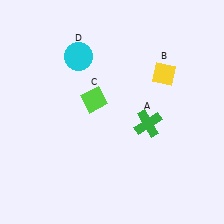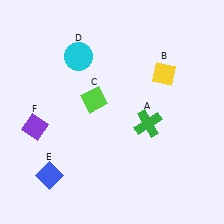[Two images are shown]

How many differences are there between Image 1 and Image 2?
There are 2 differences between the two images.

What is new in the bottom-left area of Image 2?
A blue diamond (E) was added in the bottom-left area of Image 2.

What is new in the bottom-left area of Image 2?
A purple diamond (F) was added in the bottom-left area of Image 2.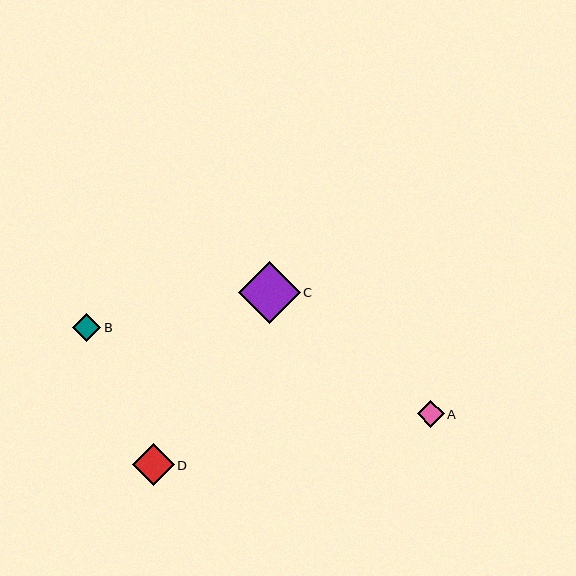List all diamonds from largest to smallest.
From largest to smallest: C, D, B, A.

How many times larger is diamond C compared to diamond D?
Diamond C is approximately 1.5 times the size of diamond D.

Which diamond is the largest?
Diamond C is the largest with a size of approximately 62 pixels.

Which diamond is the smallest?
Diamond A is the smallest with a size of approximately 26 pixels.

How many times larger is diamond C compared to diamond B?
Diamond C is approximately 2.2 times the size of diamond B.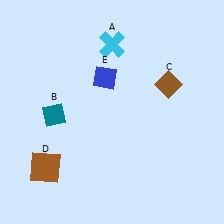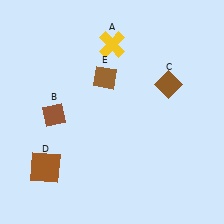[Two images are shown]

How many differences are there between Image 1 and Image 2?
There are 3 differences between the two images.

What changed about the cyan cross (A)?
In Image 1, A is cyan. In Image 2, it changed to yellow.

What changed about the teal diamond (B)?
In Image 1, B is teal. In Image 2, it changed to brown.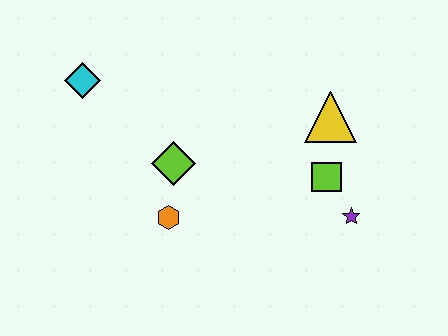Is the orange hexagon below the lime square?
Yes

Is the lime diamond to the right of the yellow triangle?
No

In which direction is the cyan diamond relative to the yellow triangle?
The cyan diamond is to the left of the yellow triangle.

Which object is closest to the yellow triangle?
The lime square is closest to the yellow triangle.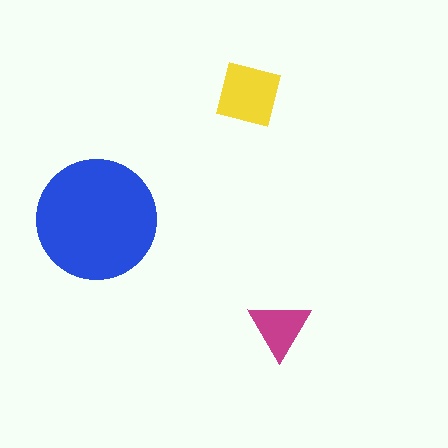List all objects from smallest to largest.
The magenta triangle, the yellow square, the blue circle.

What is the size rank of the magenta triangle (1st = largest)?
3rd.